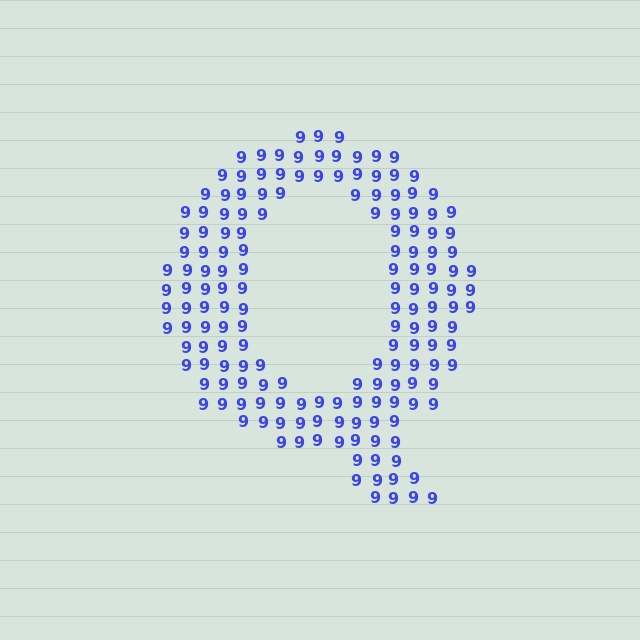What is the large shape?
The large shape is the letter Q.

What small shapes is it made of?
It is made of small digit 9's.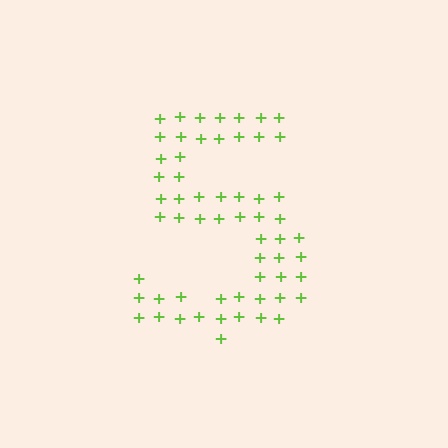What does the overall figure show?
The overall figure shows the digit 5.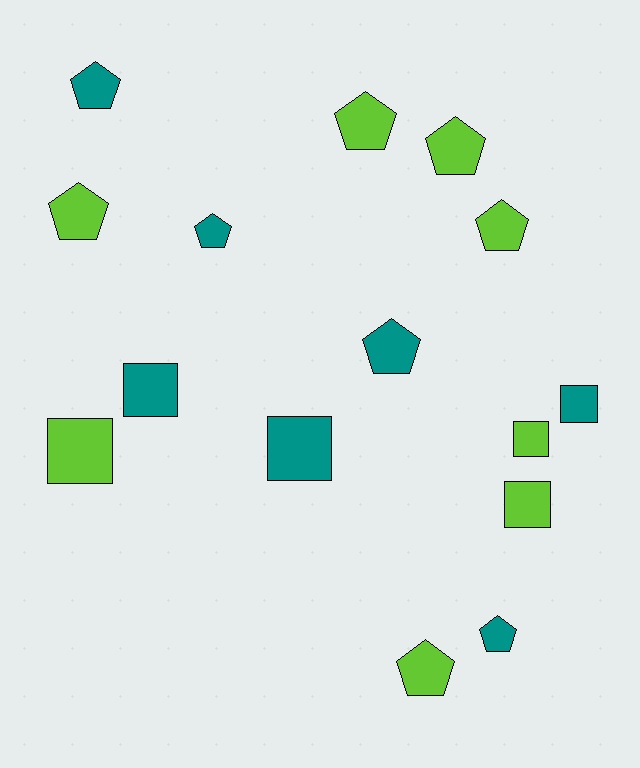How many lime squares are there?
There are 3 lime squares.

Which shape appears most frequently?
Pentagon, with 9 objects.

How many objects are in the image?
There are 15 objects.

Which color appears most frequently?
Lime, with 8 objects.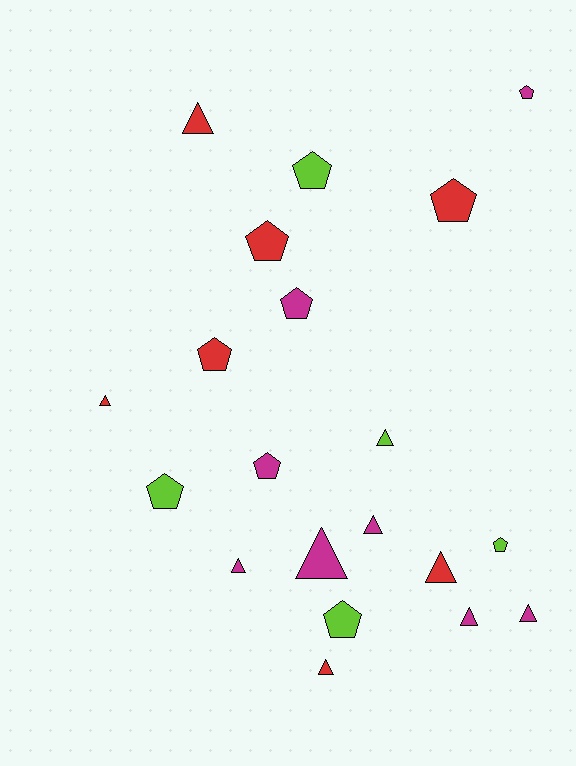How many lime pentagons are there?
There are 4 lime pentagons.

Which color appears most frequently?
Magenta, with 8 objects.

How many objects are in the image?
There are 20 objects.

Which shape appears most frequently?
Pentagon, with 10 objects.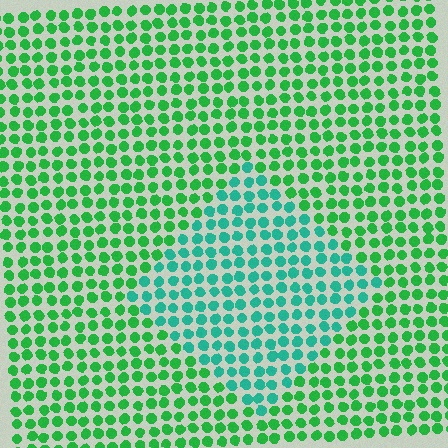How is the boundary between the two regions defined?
The boundary is defined purely by a slight shift in hue (about 36 degrees). Spacing, size, and orientation are identical on both sides.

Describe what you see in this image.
The image is filled with small green elements in a uniform arrangement. A diamond-shaped region is visible where the elements are tinted to a slightly different hue, forming a subtle color boundary.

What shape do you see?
I see a diamond.